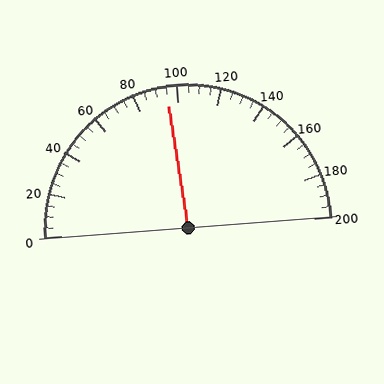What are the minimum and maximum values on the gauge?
The gauge ranges from 0 to 200.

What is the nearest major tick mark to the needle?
The nearest major tick mark is 100.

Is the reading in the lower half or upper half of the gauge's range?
The reading is in the lower half of the range (0 to 200).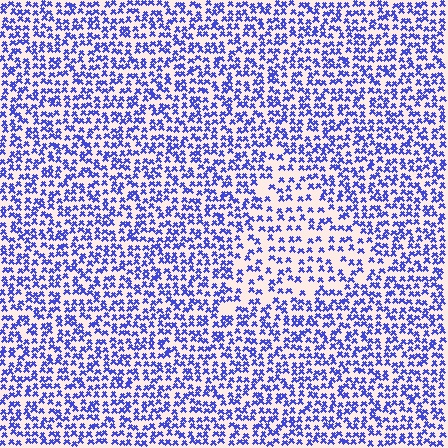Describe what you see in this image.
The image contains small blue elements arranged at two different densities. A triangle-shaped region is visible where the elements are less densely packed than the surrounding area.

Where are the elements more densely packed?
The elements are more densely packed outside the triangle boundary.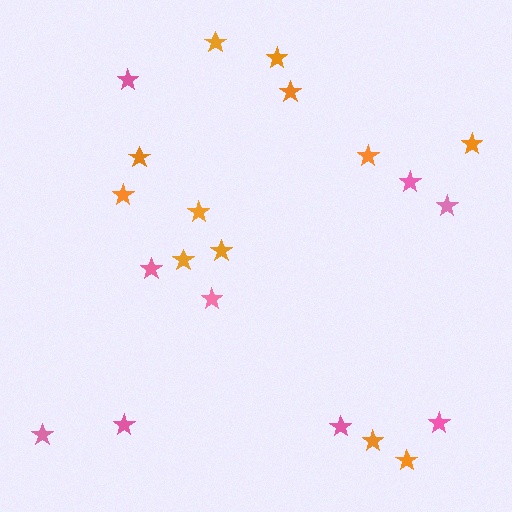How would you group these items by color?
There are 2 groups: one group of pink stars (9) and one group of orange stars (12).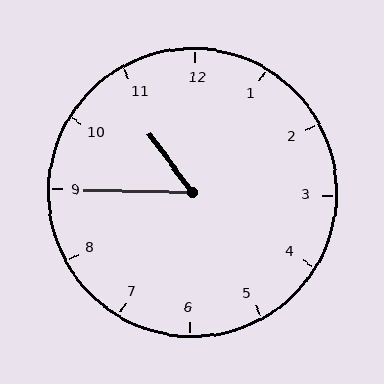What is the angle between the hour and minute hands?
Approximately 52 degrees.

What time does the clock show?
10:45.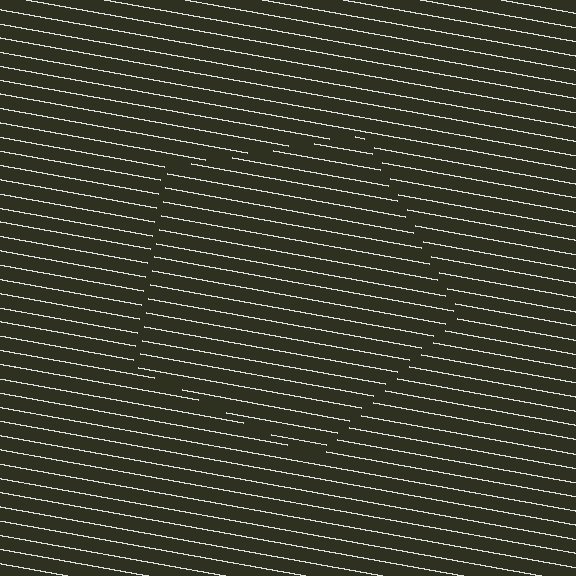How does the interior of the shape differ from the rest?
The interior of the shape contains the same grating, shifted by half a period — the contour is defined by the phase discontinuity where line-ends from the inner and outer gratings abut.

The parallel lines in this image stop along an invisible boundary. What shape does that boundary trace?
An illusory pentagon. The interior of the shape contains the same grating, shifted by half a period — the contour is defined by the phase discontinuity where line-ends from the inner and outer gratings abut.